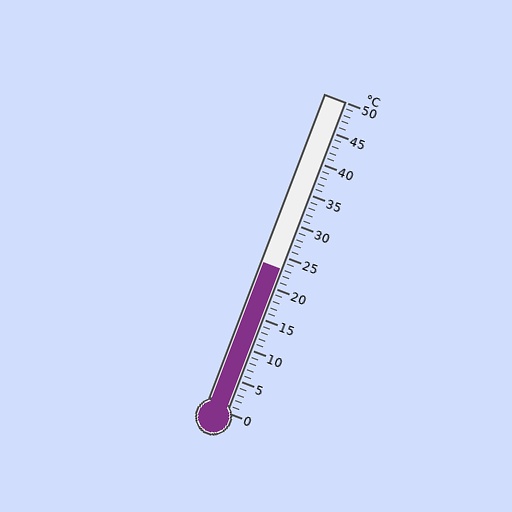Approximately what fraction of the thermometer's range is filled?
The thermometer is filled to approximately 45% of its range.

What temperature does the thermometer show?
The thermometer shows approximately 23°C.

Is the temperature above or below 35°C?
The temperature is below 35°C.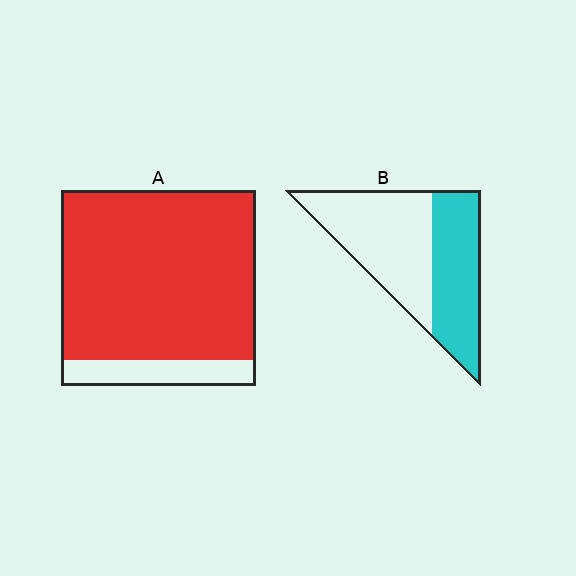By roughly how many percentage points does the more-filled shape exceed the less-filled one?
By roughly 45 percentage points (A over B).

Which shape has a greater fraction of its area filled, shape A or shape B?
Shape A.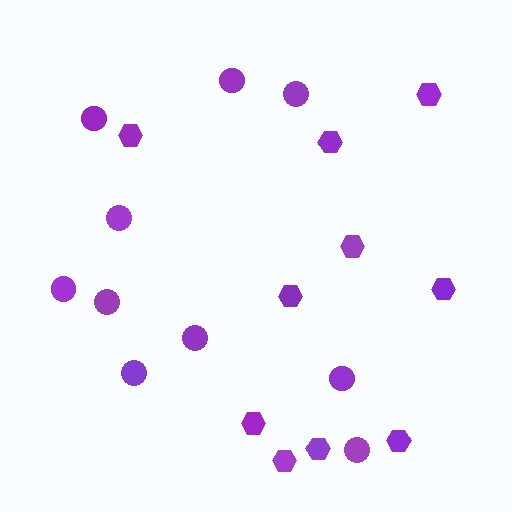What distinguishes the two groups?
There are 2 groups: one group of hexagons (10) and one group of circles (10).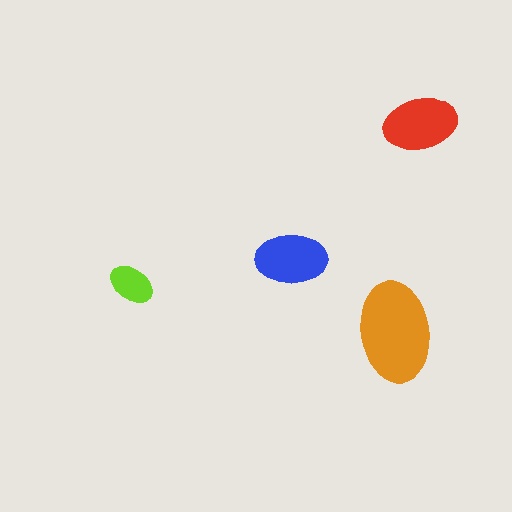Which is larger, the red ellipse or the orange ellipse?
The orange one.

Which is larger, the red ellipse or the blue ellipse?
The red one.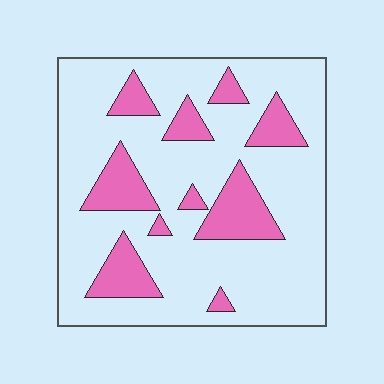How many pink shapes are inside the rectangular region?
10.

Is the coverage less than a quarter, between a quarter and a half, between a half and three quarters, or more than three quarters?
Less than a quarter.